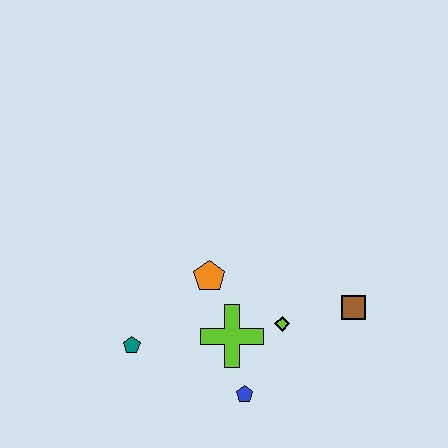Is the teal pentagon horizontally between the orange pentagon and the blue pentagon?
No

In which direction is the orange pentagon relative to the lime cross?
The orange pentagon is above the lime cross.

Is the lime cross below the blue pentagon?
No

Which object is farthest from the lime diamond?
The teal pentagon is farthest from the lime diamond.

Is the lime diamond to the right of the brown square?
No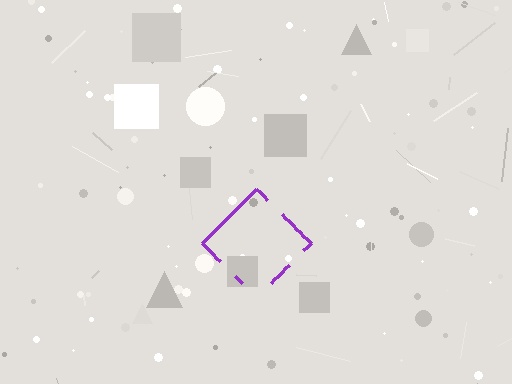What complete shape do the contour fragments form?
The contour fragments form a diamond.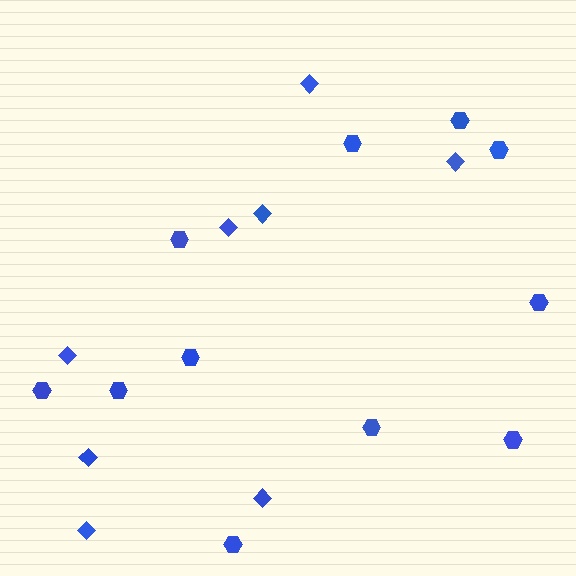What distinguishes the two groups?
There are 2 groups: one group of diamonds (8) and one group of hexagons (11).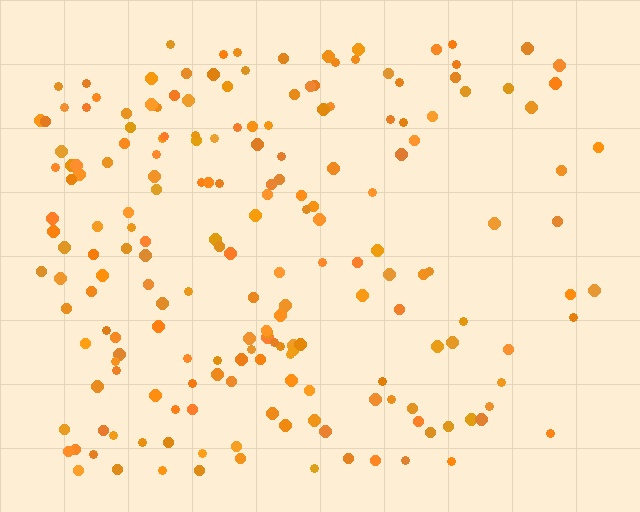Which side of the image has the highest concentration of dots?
The left.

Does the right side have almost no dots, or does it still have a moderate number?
Still a moderate number, just noticeably fewer than the left.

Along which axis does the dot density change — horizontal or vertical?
Horizontal.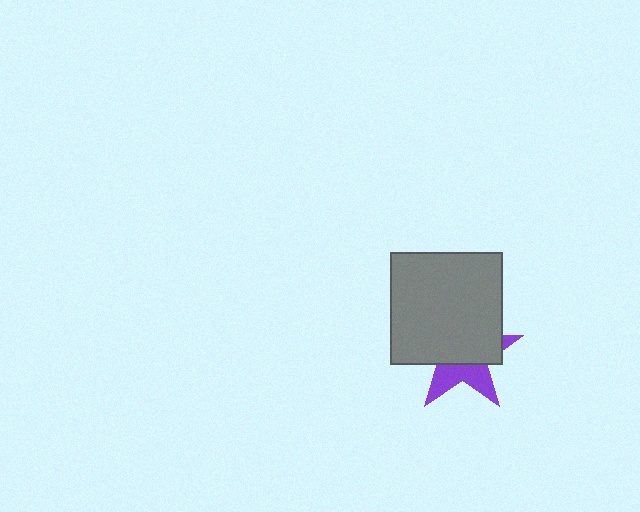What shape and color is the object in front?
The object in front is a gray square.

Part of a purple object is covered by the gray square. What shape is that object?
It is a star.